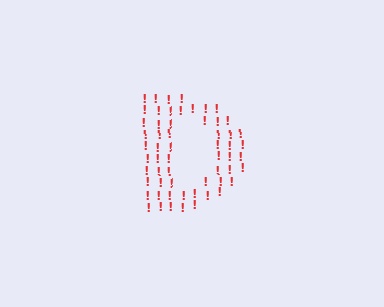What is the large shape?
The large shape is the letter D.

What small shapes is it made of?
It is made of small exclamation marks.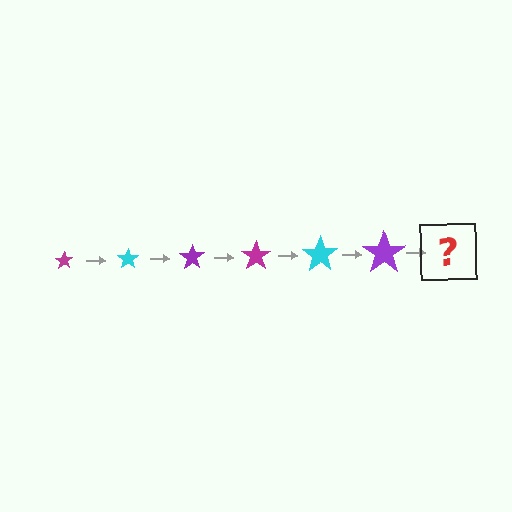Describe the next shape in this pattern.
It should be a magenta star, larger than the previous one.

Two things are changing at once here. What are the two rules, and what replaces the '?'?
The two rules are that the star grows larger each step and the color cycles through magenta, cyan, and purple. The '?' should be a magenta star, larger than the previous one.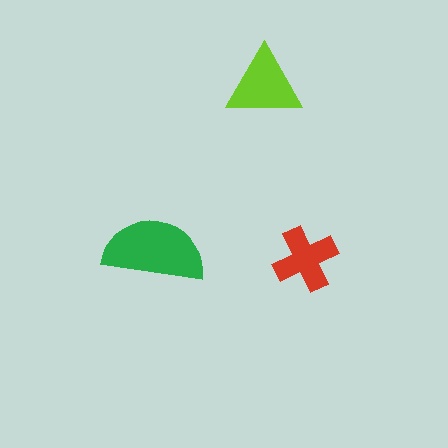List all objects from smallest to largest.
The red cross, the lime triangle, the green semicircle.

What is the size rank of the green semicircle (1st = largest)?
1st.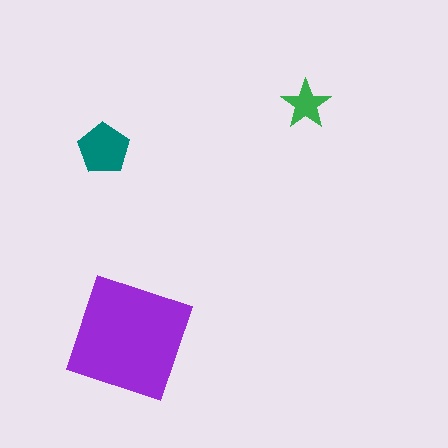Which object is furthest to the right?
The green star is rightmost.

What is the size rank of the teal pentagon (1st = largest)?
2nd.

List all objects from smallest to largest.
The green star, the teal pentagon, the purple square.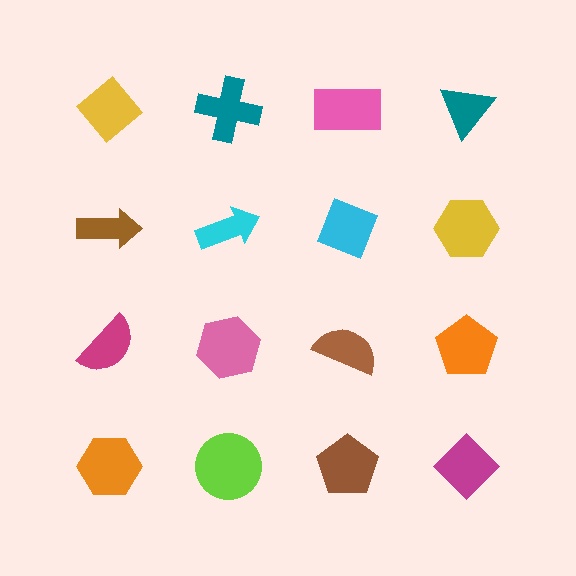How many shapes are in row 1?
4 shapes.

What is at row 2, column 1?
A brown arrow.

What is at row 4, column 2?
A lime circle.